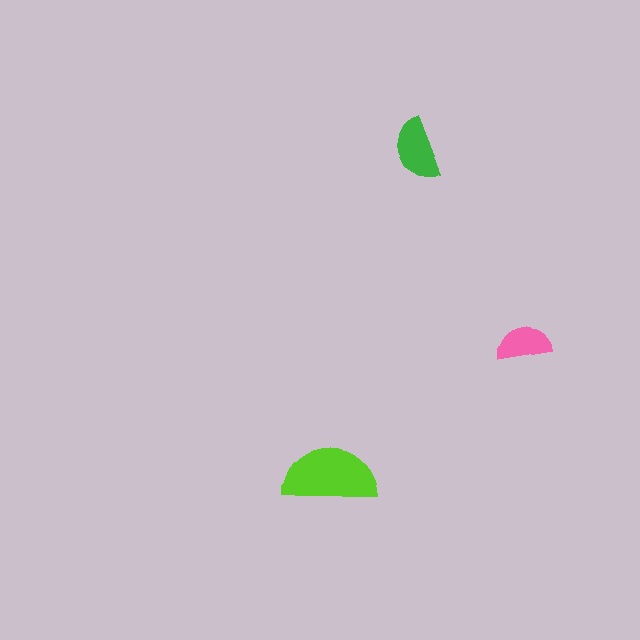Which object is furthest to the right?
The pink semicircle is rightmost.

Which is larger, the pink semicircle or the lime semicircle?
The lime one.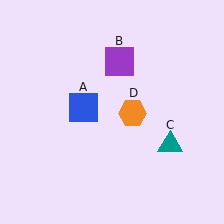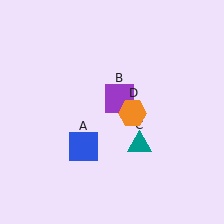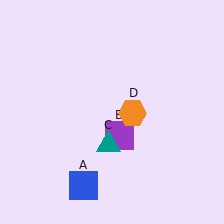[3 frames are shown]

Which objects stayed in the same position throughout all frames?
Orange hexagon (object D) remained stationary.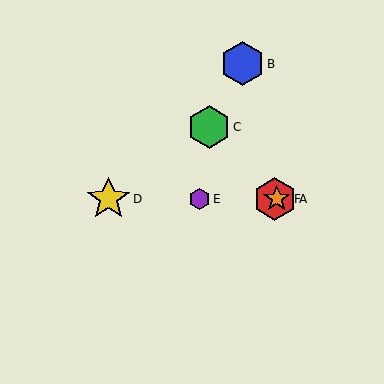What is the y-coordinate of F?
Object F is at y≈199.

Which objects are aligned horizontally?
Objects A, D, E, F are aligned horizontally.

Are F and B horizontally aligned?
No, F is at y≈199 and B is at y≈64.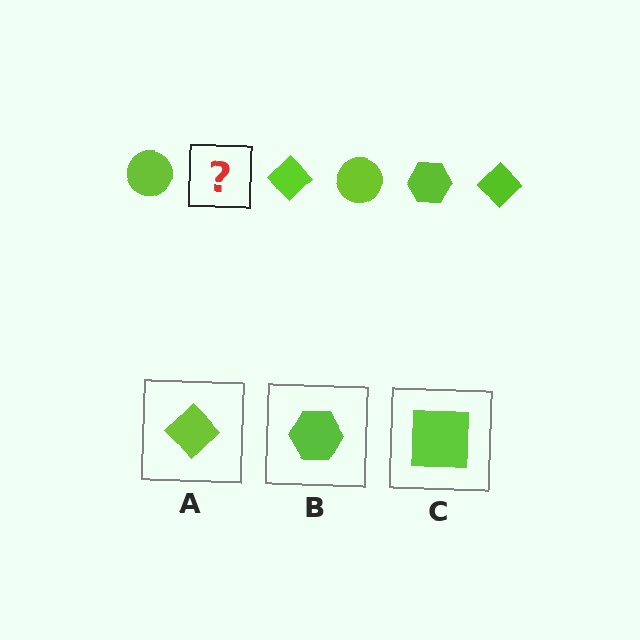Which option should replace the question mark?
Option B.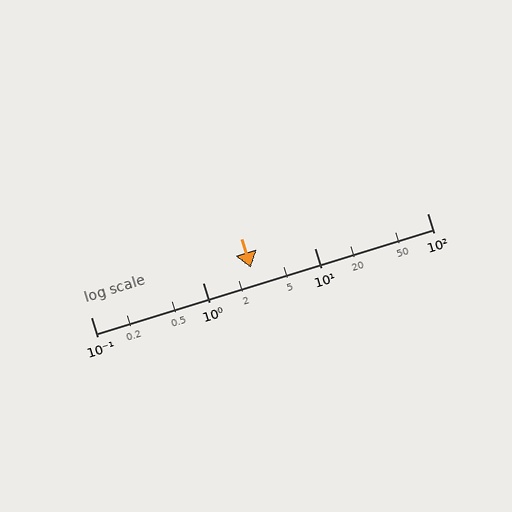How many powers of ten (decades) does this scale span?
The scale spans 3 decades, from 0.1 to 100.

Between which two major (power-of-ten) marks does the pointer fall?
The pointer is between 1 and 10.